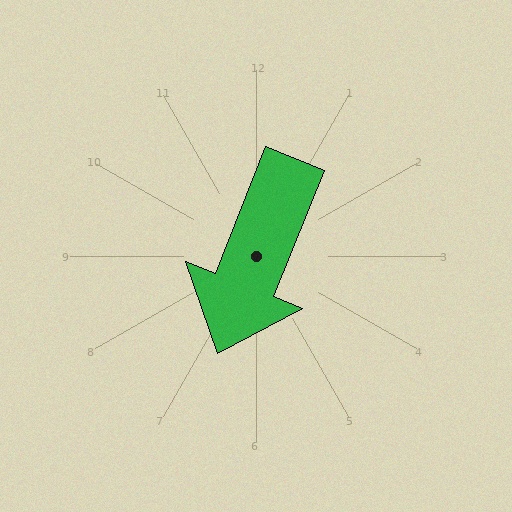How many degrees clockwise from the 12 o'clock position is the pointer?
Approximately 202 degrees.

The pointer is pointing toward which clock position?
Roughly 7 o'clock.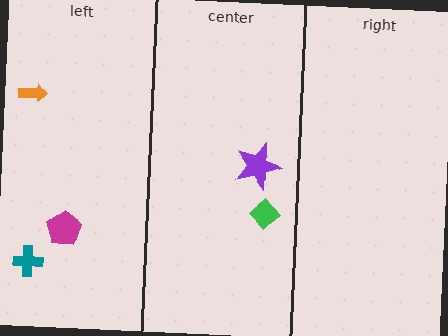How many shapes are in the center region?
2.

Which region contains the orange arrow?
The left region.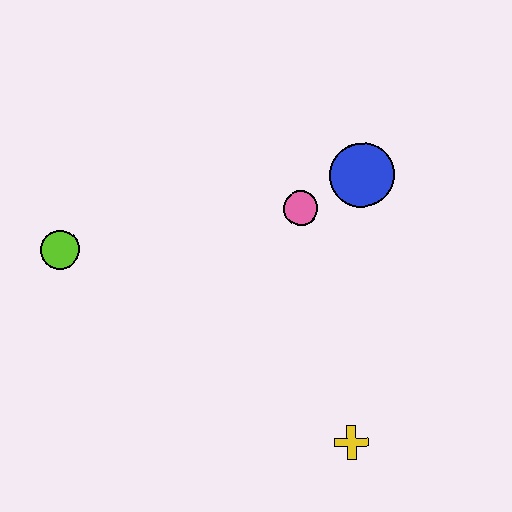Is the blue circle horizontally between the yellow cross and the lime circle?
No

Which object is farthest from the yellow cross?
The lime circle is farthest from the yellow cross.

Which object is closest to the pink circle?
The blue circle is closest to the pink circle.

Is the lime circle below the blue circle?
Yes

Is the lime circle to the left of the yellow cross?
Yes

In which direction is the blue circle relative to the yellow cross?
The blue circle is above the yellow cross.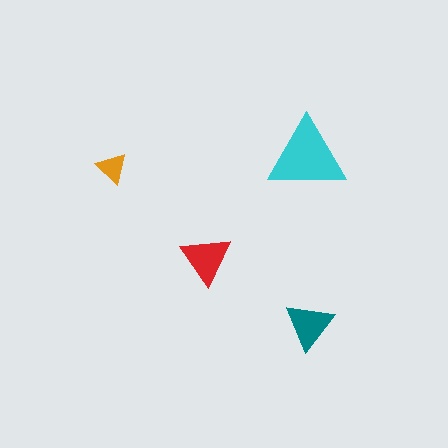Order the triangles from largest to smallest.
the cyan one, the red one, the teal one, the orange one.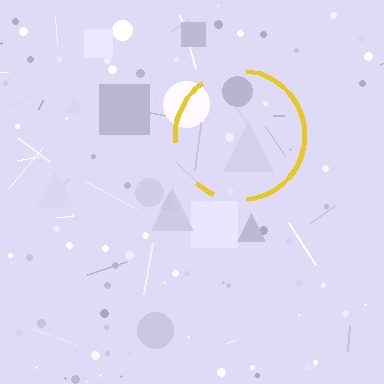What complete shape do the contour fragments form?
The contour fragments form a circle.